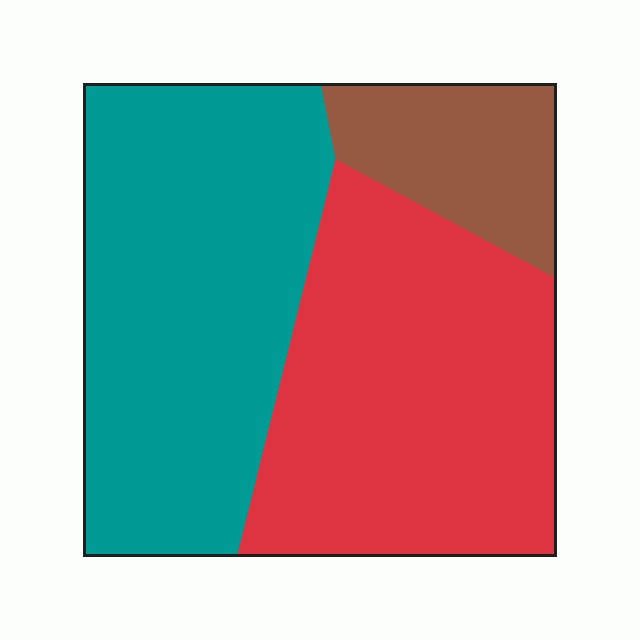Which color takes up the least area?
Brown, at roughly 15%.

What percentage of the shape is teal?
Teal covers roughly 45% of the shape.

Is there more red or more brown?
Red.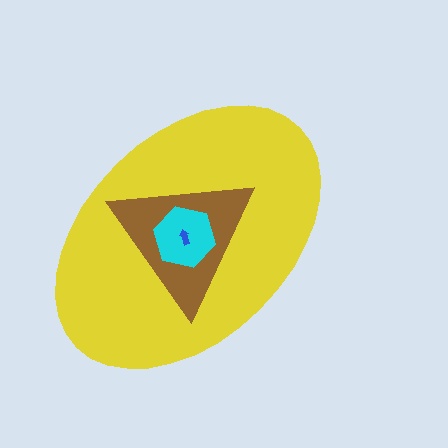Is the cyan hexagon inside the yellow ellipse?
Yes.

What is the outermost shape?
The yellow ellipse.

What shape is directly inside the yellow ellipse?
The brown triangle.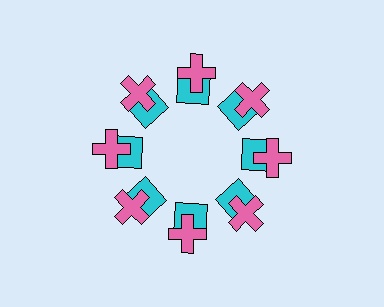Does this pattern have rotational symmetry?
Yes, this pattern has 8-fold rotational symmetry. It looks the same after rotating 45 degrees around the center.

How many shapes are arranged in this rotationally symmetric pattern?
There are 16 shapes, arranged in 8 groups of 2.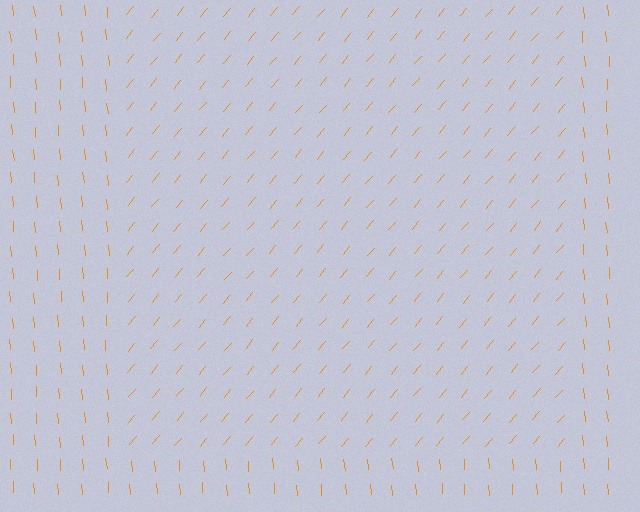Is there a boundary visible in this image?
Yes, there is a texture boundary formed by a change in line orientation.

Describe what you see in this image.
The image is filled with small orange line segments. A rectangle region in the image has lines oriented differently from the surrounding lines, creating a visible texture boundary.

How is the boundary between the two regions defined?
The boundary is defined purely by a change in line orientation (approximately 45 degrees difference). All lines are the same color and thickness.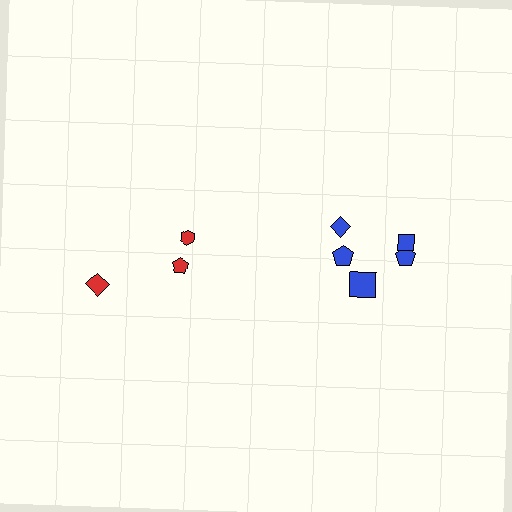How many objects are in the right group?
There are 5 objects.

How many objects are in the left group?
There are 3 objects.